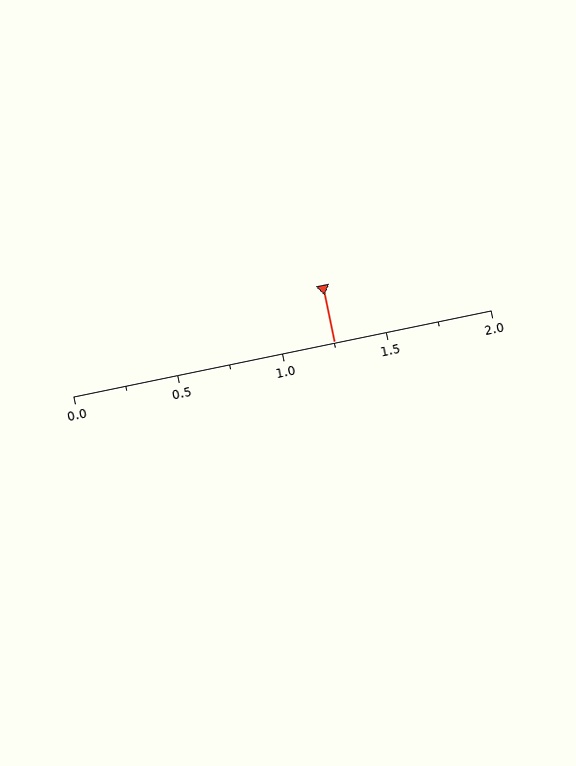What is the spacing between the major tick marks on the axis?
The major ticks are spaced 0.5 apart.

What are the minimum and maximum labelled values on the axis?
The axis runs from 0.0 to 2.0.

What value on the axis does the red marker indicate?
The marker indicates approximately 1.25.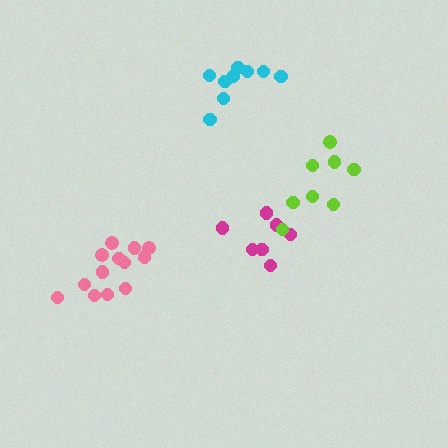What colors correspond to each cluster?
The clusters are colored: magenta, pink, cyan, lime.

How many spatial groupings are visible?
There are 4 spatial groupings.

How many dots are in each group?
Group 1: 7 dots, Group 2: 13 dots, Group 3: 9 dots, Group 4: 8 dots (37 total).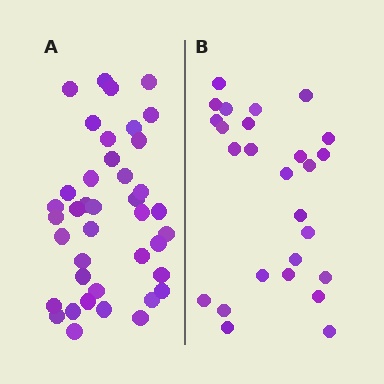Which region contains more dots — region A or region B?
Region A (the left region) has more dots.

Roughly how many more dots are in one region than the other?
Region A has approximately 15 more dots than region B.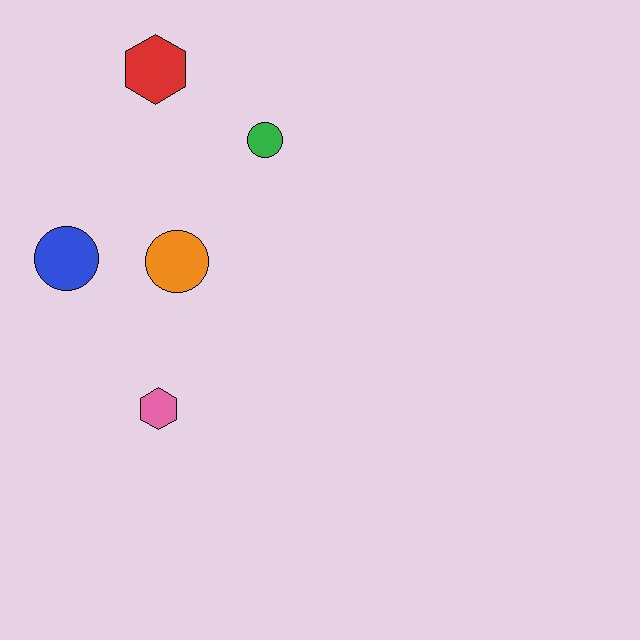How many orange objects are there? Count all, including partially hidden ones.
There is 1 orange object.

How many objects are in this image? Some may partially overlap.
There are 5 objects.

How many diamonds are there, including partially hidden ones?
There are no diamonds.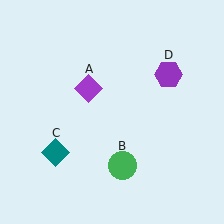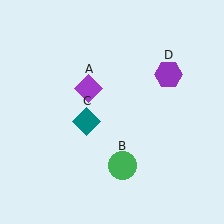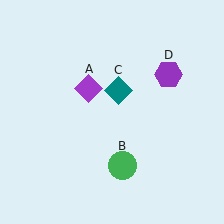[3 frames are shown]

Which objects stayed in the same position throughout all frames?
Purple diamond (object A) and green circle (object B) and purple hexagon (object D) remained stationary.